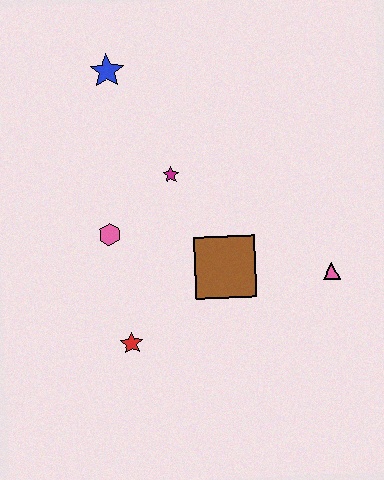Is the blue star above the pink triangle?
Yes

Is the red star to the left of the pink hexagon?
No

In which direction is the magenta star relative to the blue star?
The magenta star is below the blue star.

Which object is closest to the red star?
The pink hexagon is closest to the red star.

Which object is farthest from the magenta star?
The pink triangle is farthest from the magenta star.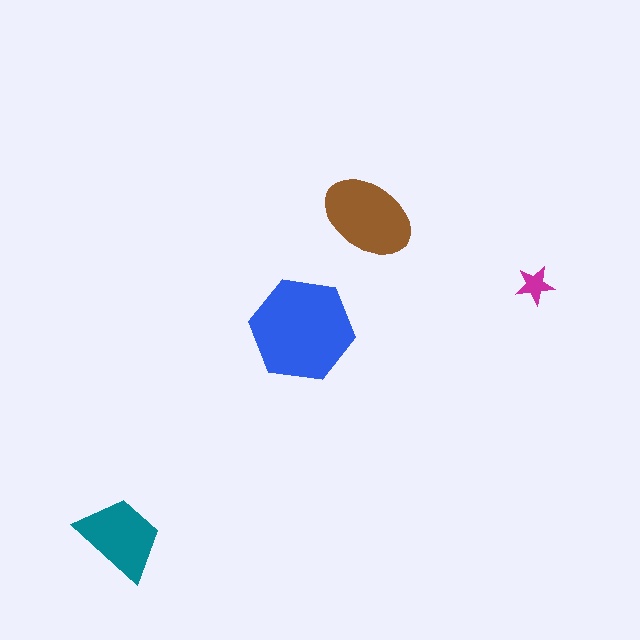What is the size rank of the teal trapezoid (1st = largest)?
3rd.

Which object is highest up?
The brown ellipse is topmost.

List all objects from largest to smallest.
The blue hexagon, the brown ellipse, the teal trapezoid, the magenta star.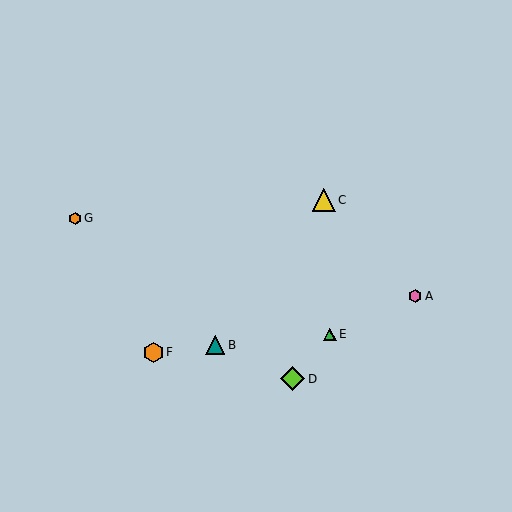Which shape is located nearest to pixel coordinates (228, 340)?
The teal triangle (labeled B) at (215, 345) is nearest to that location.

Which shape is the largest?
The lime diamond (labeled D) is the largest.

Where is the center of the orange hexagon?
The center of the orange hexagon is at (75, 218).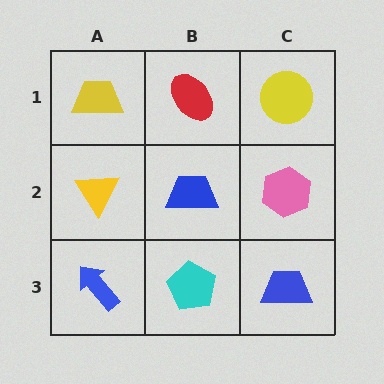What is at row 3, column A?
A blue arrow.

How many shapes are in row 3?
3 shapes.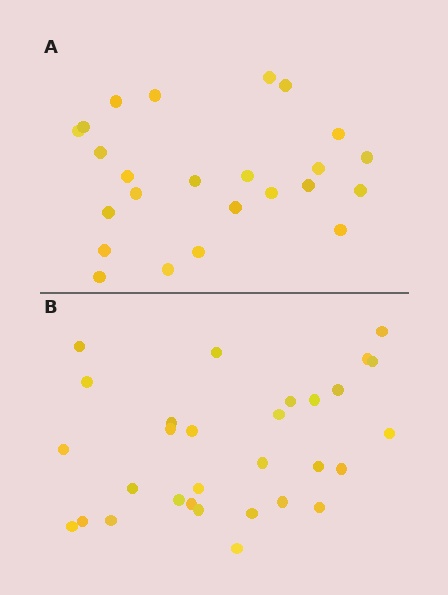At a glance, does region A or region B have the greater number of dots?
Region B (the bottom region) has more dots.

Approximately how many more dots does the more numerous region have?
Region B has about 6 more dots than region A.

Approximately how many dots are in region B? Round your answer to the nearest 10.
About 30 dots.